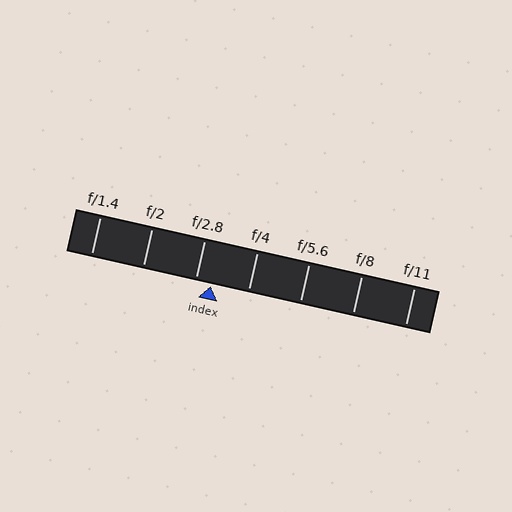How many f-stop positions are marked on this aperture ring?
There are 7 f-stop positions marked.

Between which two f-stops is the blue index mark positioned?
The index mark is between f/2.8 and f/4.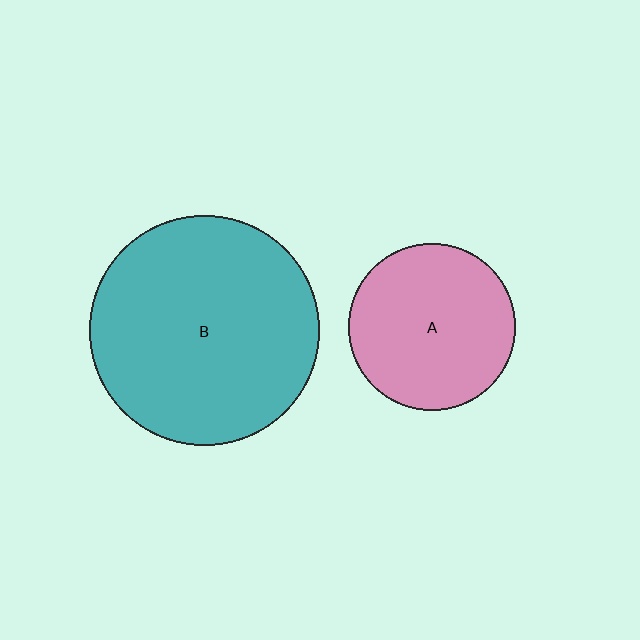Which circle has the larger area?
Circle B (teal).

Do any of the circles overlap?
No, none of the circles overlap.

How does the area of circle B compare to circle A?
Approximately 1.9 times.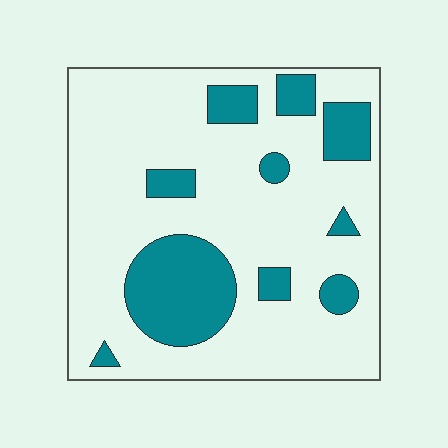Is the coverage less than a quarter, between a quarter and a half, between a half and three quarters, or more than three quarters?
Less than a quarter.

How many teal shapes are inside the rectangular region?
10.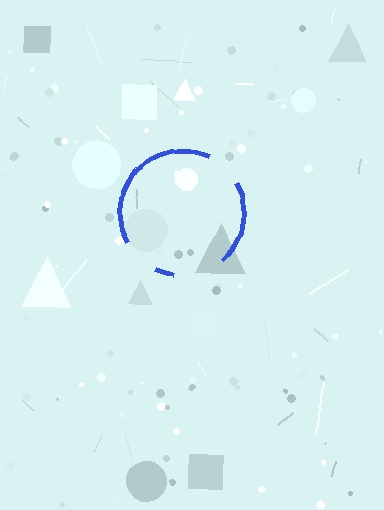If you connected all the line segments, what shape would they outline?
They would outline a circle.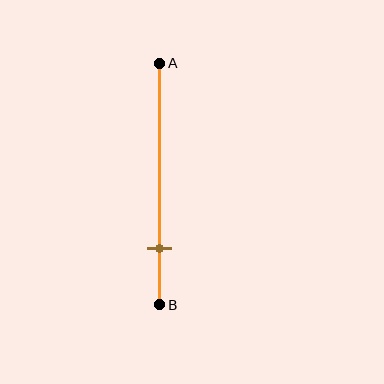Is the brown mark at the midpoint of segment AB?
No, the mark is at about 75% from A, not at the 50% midpoint.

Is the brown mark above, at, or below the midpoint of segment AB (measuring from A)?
The brown mark is below the midpoint of segment AB.